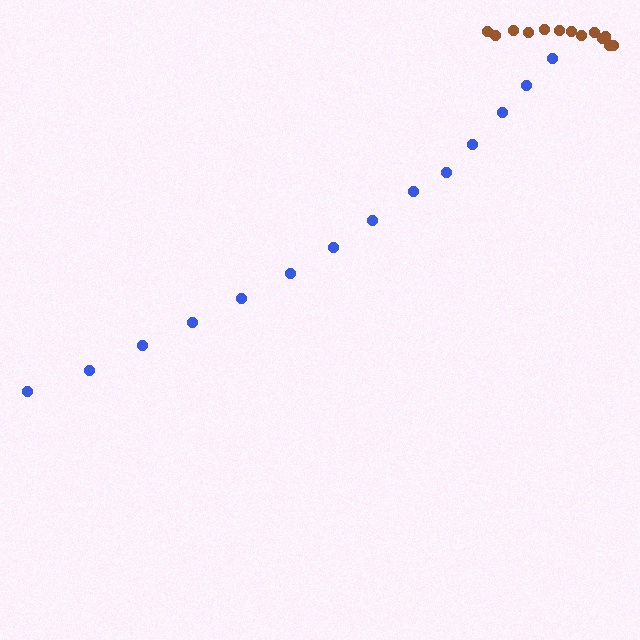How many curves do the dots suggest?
There are 2 distinct paths.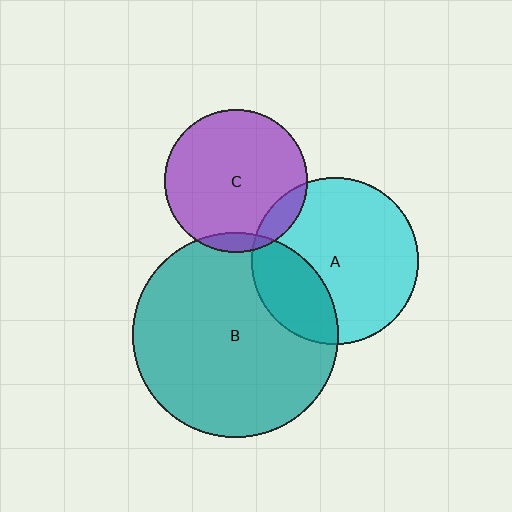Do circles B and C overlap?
Yes.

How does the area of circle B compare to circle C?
Approximately 2.1 times.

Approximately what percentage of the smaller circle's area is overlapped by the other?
Approximately 5%.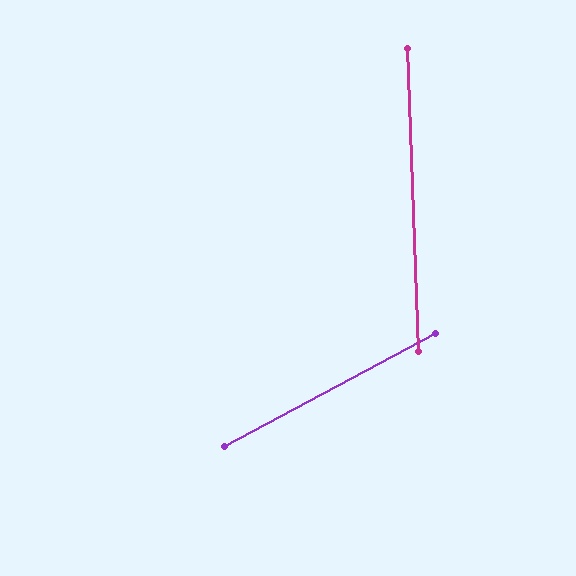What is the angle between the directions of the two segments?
Approximately 64 degrees.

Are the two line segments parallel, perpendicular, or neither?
Neither parallel nor perpendicular — they differ by about 64°.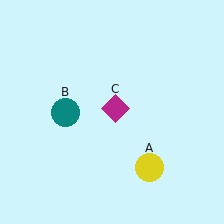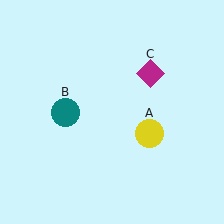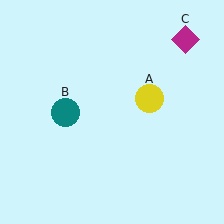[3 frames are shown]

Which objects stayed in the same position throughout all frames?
Teal circle (object B) remained stationary.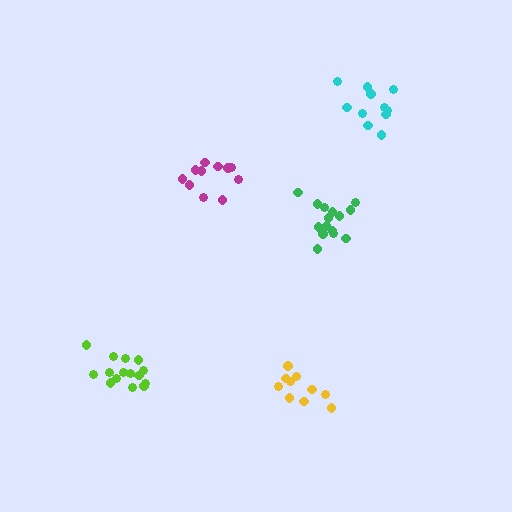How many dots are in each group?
Group 1: 11 dots, Group 2: 15 dots, Group 3: 10 dots, Group 4: 15 dots, Group 5: 11 dots (62 total).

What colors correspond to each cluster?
The clusters are colored: cyan, lime, yellow, green, magenta.